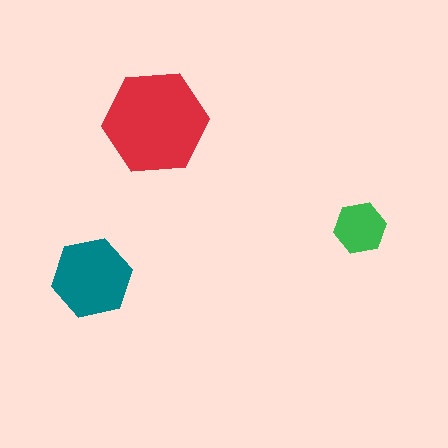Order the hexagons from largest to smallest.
the red one, the teal one, the green one.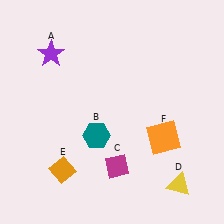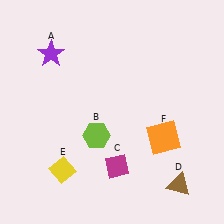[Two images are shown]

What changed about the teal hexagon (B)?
In Image 1, B is teal. In Image 2, it changed to lime.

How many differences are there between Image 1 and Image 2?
There are 3 differences between the two images.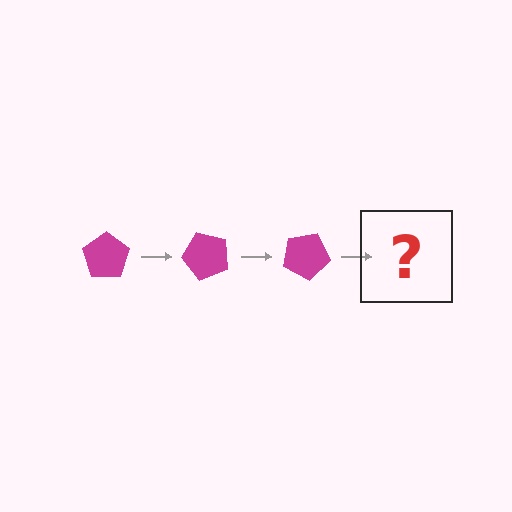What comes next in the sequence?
The next element should be a magenta pentagon rotated 150 degrees.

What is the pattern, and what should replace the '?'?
The pattern is that the pentagon rotates 50 degrees each step. The '?' should be a magenta pentagon rotated 150 degrees.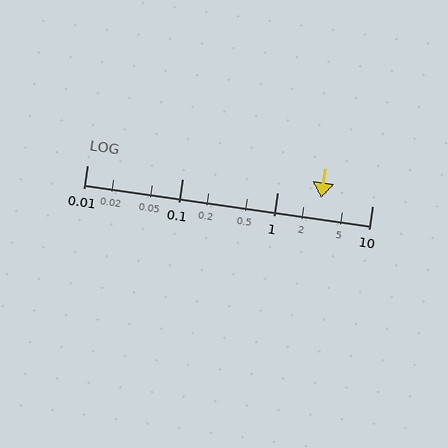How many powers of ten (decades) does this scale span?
The scale spans 3 decades, from 0.01 to 10.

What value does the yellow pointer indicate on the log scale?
The pointer indicates approximately 2.9.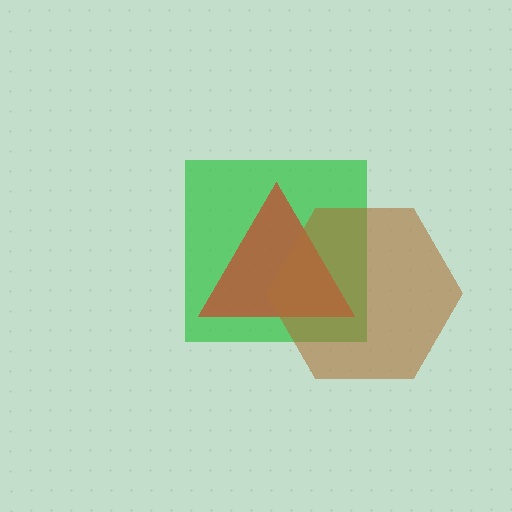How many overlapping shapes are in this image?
There are 3 overlapping shapes in the image.